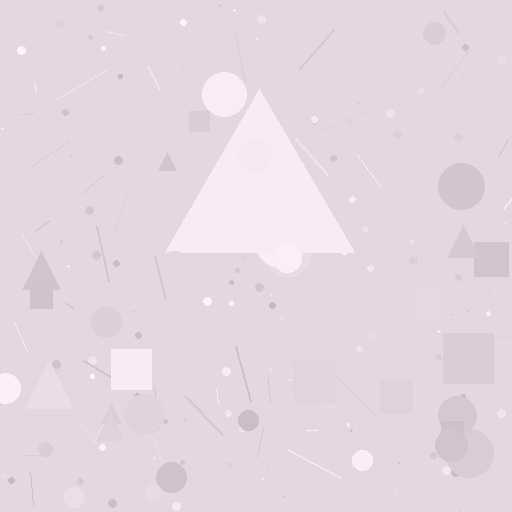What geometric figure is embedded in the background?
A triangle is embedded in the background.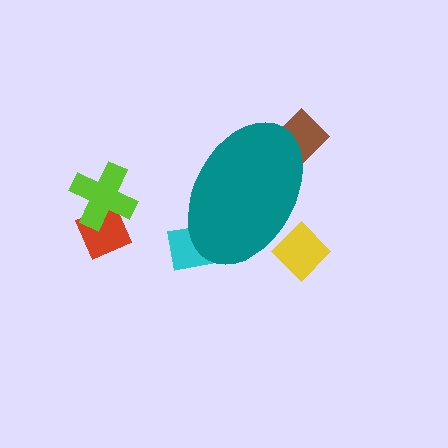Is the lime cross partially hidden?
No, the lime cross is fully visible.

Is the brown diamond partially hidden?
Yes, the brown diamond is partially hidden behind the teal ellipse.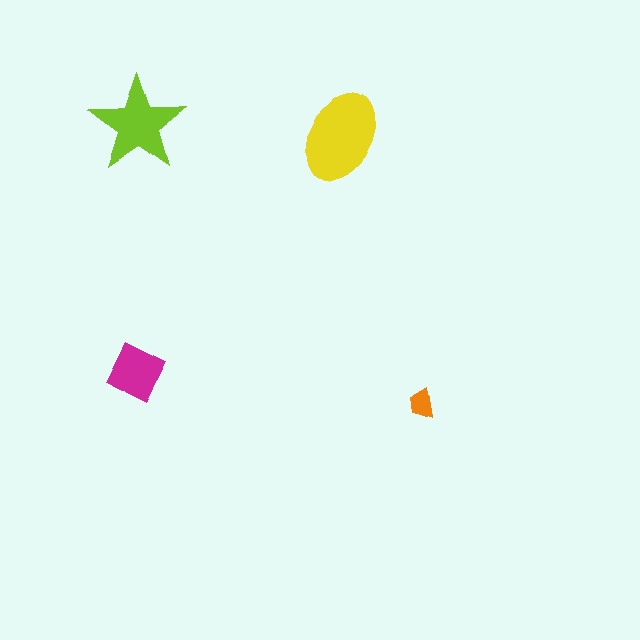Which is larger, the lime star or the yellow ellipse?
The yellow ellipse.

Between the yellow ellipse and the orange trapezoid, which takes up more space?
The yellow ellipse.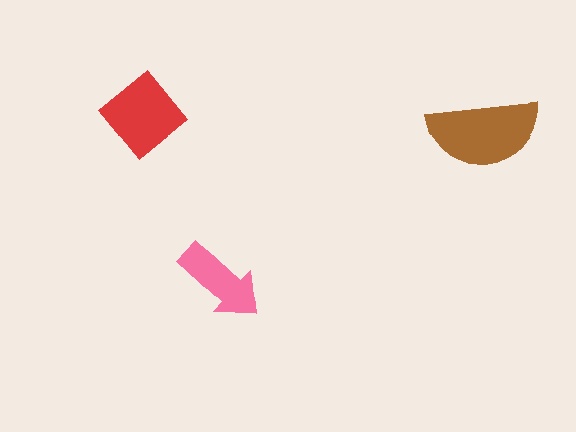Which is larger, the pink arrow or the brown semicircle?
The brown semicircle.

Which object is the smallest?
The pink arrow.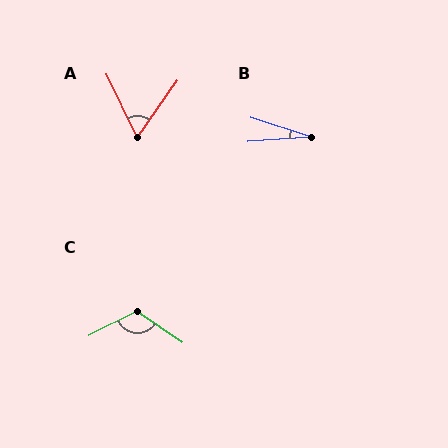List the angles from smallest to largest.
B (22°), A (61°), C (118°).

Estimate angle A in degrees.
Approximately 61 degrees.